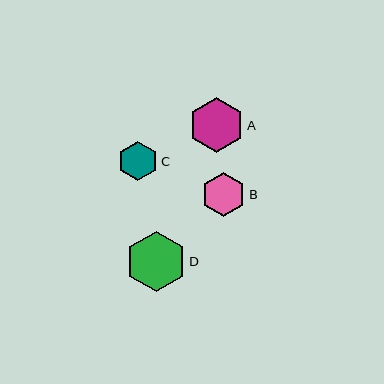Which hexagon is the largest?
Hexagon D is the largest with a size of approximately 60 pixels.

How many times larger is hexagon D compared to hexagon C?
Hexagon D is approximately 1.5 times the size of hexagon C.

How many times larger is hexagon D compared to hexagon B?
Hexagon D is approximately 1.4 times the size of hexagon B.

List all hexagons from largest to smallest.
From largest to smallest: D, A, B, C.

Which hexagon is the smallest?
Hexagon C is the smallest with a size of approximately 39 pixels.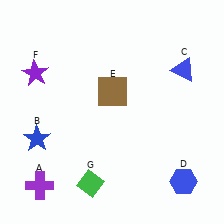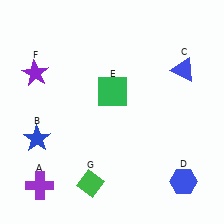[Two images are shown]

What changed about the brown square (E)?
In Image 1, E is brown. In Image 2, it changed to green.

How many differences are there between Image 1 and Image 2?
There is 1 difference between the two images.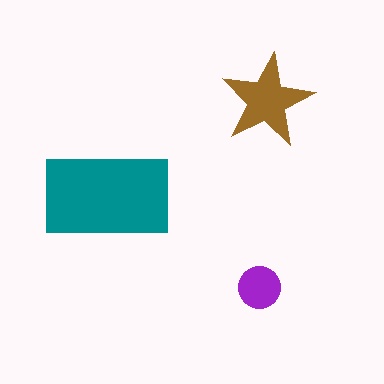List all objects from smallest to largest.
The purple circle, the brown star, the teal rectangle.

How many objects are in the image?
There are 3 objects in the image.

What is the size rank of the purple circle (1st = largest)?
3rd.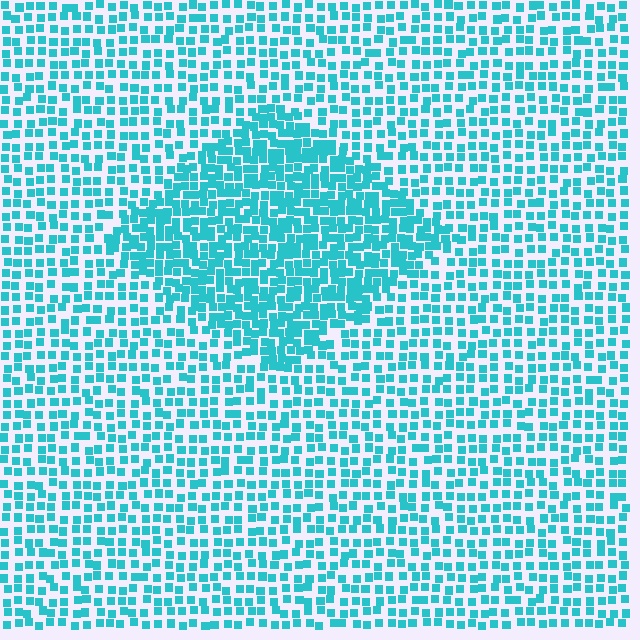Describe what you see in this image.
The image contains small cyan elements arranged at two different densities. A diamond-shaped region is visible where the elements are more densely packed than the surrounding area.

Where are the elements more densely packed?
The elements are more densely packed inside the diamond boundary.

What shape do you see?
I see a diamond.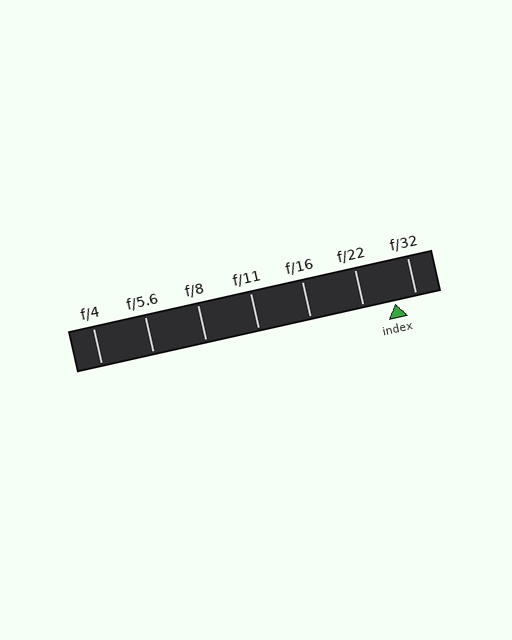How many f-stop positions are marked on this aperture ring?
There are 7 f-stop positions marked.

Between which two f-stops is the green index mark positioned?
The index mark is between f/22 and f/32.